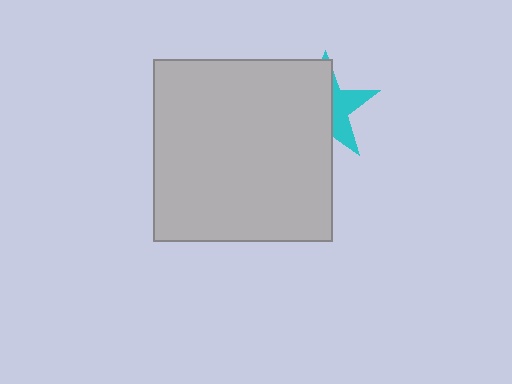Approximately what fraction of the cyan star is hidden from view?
Roughly 64% of the cyan star is hidden behind the light gray rectangle.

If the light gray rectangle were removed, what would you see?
You would see the complete cyan star.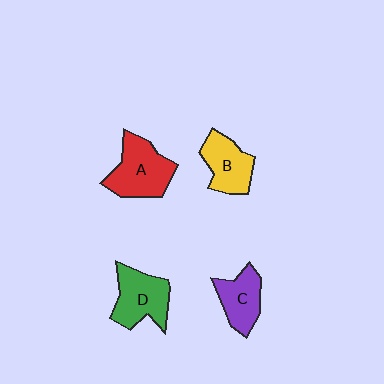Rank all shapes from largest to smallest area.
From largest to smallest: A (red), D (green), B (yellow), C (purple).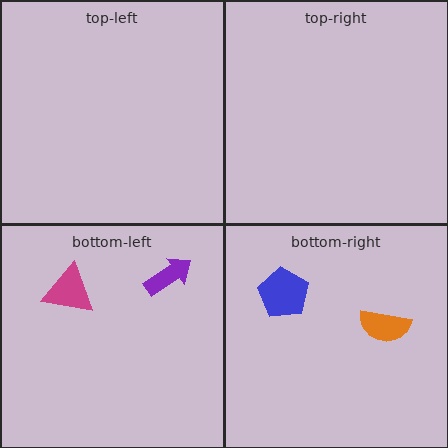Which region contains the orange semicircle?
The bottom-right region.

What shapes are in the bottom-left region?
The magenta triangle, the purple arrow.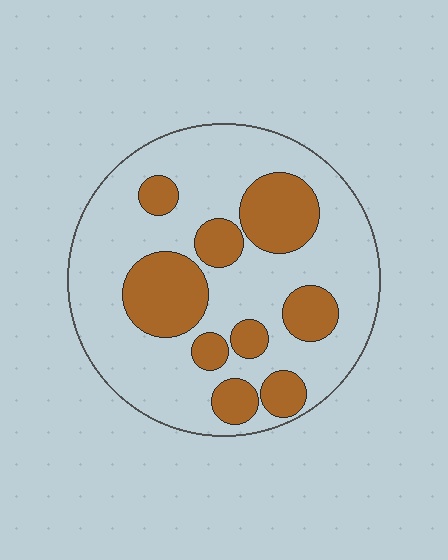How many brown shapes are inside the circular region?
9.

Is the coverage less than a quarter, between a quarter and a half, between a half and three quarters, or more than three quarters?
Between a quarter and a half.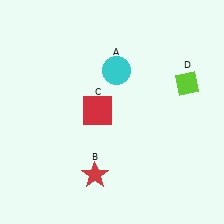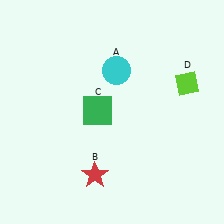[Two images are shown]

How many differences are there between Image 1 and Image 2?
There is 1 difference between the two images.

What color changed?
The square (C) changed from red in Image 1 to green in Image 2.